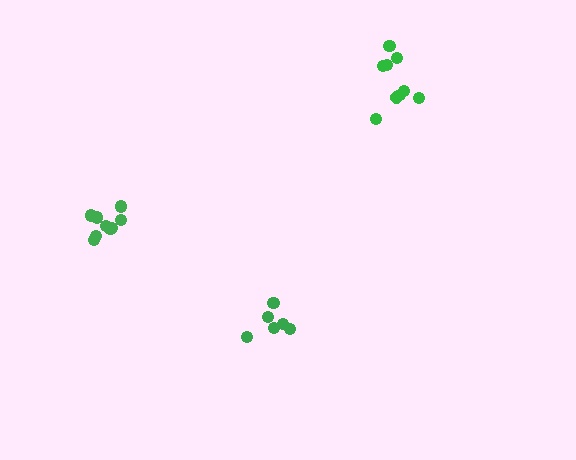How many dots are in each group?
Group 1: 9 dots, Group 2: 9 dots, Group 3: 7 dots (25 total).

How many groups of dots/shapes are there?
There are 3 groups.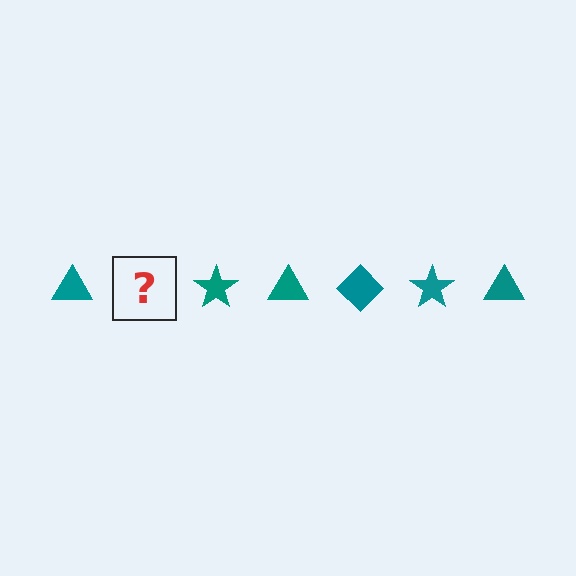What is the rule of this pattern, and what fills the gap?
The rule is that the pattern cycles through triangle, diamond, star shapes in teal. The gap should be filled with a teal diamond.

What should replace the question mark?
The question mark should be replaced with a teal diamond.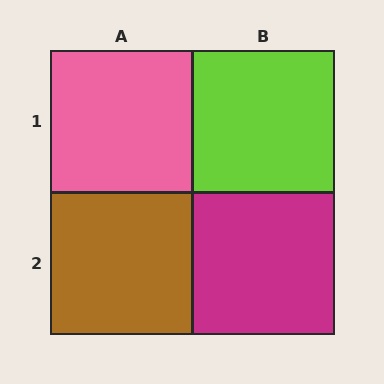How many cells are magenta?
1 cell is magenta.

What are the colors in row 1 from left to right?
Pink, lime.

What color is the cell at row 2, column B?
Magenta.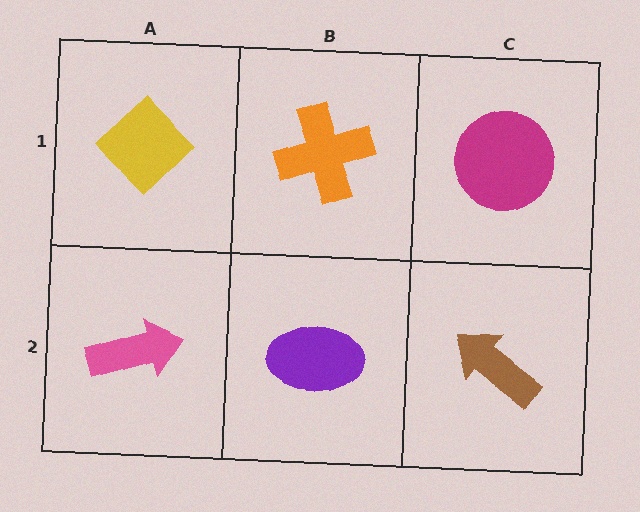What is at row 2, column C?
A brown arrow.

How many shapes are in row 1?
3 shapes.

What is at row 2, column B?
A purple ellipse.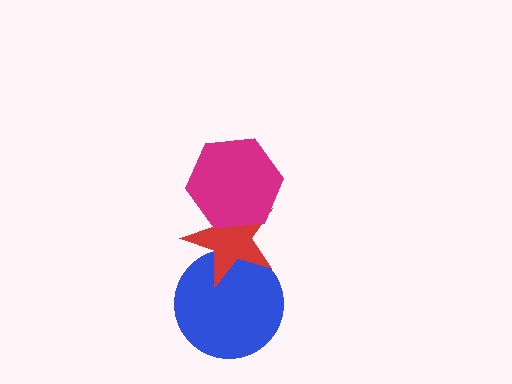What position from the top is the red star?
The red star is 2nd from the top.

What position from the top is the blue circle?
The blue circle is 3rd from the top.